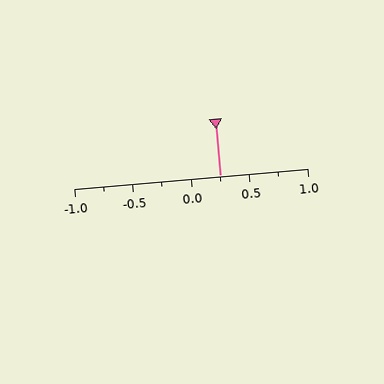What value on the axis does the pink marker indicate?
The marker indicates approximately 0.25.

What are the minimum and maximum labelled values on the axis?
The axis runs from -1.0 to 1.0.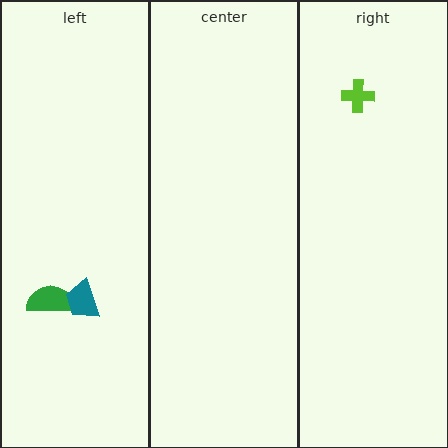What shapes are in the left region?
The green semicircle, the teal trapezoid.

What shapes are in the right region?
The lime cross.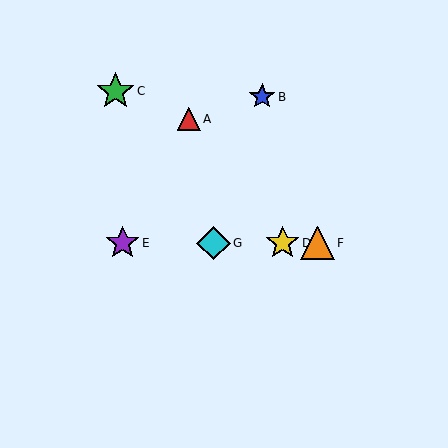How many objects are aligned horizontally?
4 objects (D, E, F, G) are aligned horizontally.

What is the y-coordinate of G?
Object G is at y≈243.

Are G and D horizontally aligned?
Yes, both are at y≈243.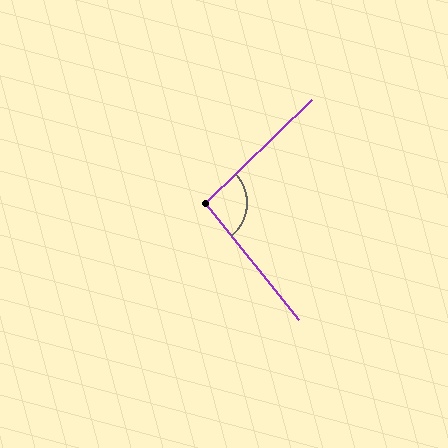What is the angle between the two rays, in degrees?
Approximately 95 degrees.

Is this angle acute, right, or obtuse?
It is obtuse.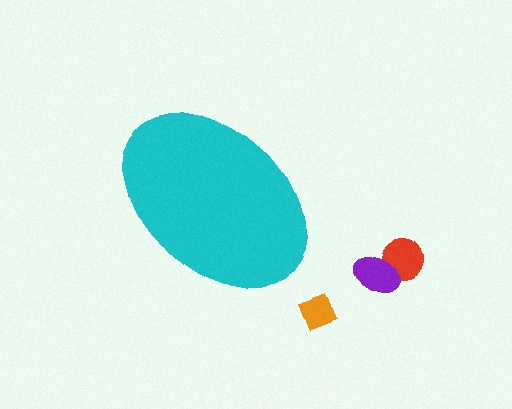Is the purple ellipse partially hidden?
No, the purple ellipse is fully visible.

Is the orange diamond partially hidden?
No, the orange diamond is fully visible.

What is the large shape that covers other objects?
A cyan ellipse.